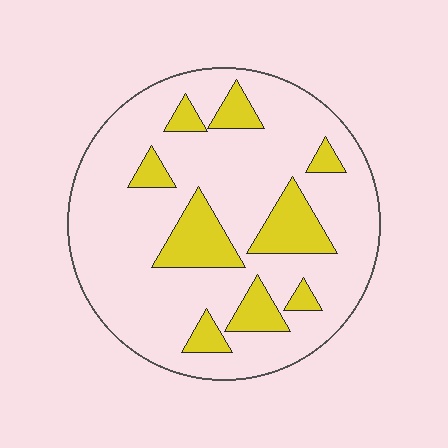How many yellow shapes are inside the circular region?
9.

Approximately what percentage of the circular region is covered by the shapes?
Approximately 20%.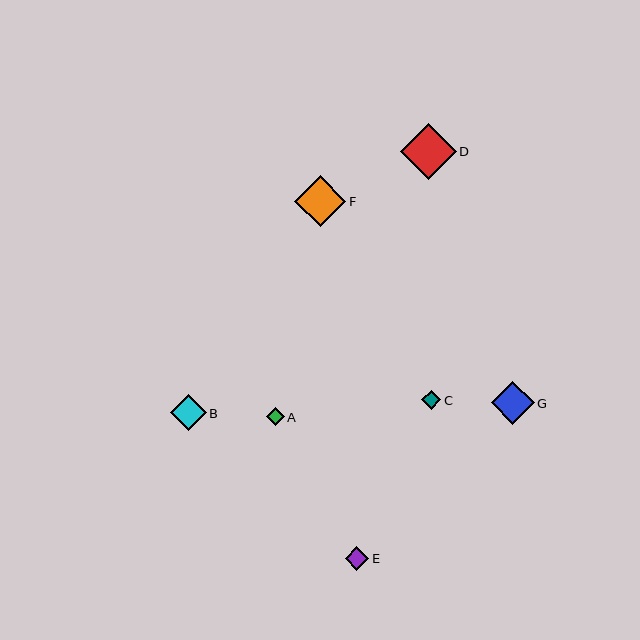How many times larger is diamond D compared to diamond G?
Diamond D is approximately 1.3 times the size of diamond G.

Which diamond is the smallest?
Diamond A is the smallest with a size of approximately 18 pixels.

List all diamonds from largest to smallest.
From largest to smallest: D, F, G, B, E, C, A.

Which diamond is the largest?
Diamond D is the largest with a size of approximately 56 pixels.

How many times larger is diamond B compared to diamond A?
Diamond B is approximately 2.0 times the size of diamond A.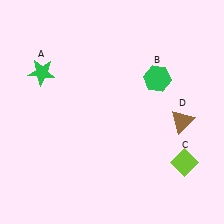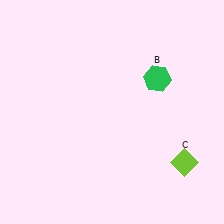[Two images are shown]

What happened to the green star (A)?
The green star (A) was removed in Image 2. It was in the top-left area of Image 1.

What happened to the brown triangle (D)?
The brown triangle (D) was removed in Image 2. It was in the bottom-right area of Image 1.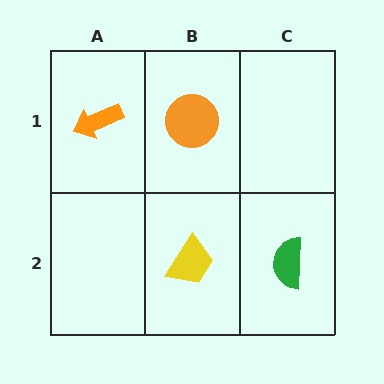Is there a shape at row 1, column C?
No, that cell is empty.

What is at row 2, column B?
A yellow trapezoid.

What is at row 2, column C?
A green semicircle.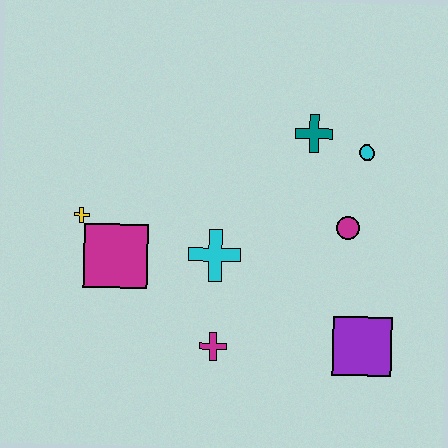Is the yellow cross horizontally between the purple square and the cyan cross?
No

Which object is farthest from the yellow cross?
The purple square is farthest from the yellow cross.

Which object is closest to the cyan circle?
The teal cross is closest to the cyan circle.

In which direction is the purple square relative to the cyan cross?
The purple square is to the right of the cyan cross.